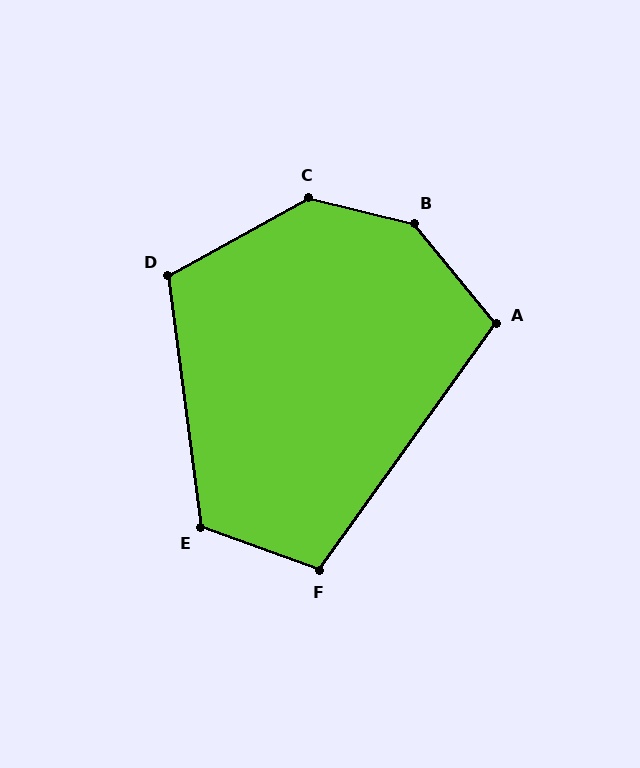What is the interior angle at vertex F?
Approximately 106 degrees (obtuse).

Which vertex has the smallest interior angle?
A, at approximately 105 degrees.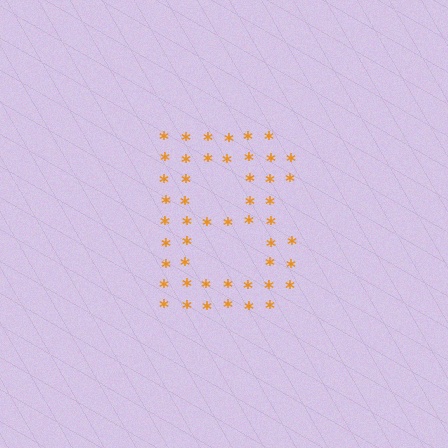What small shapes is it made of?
It is made of small asterisks.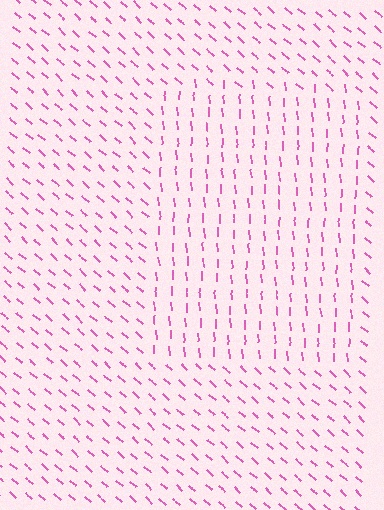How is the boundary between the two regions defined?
The boundary is defined purely by a change in line orientation (approximately 45 degrees difference). All lines are the same color and thickness.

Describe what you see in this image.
The image is filled with small pink line segments. A rectangle region in the image has lines oriented differently from the surrounding lines, creating a visible texture boundary.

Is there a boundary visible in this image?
Yes, there is a texture boundary formed by a change in line orientation.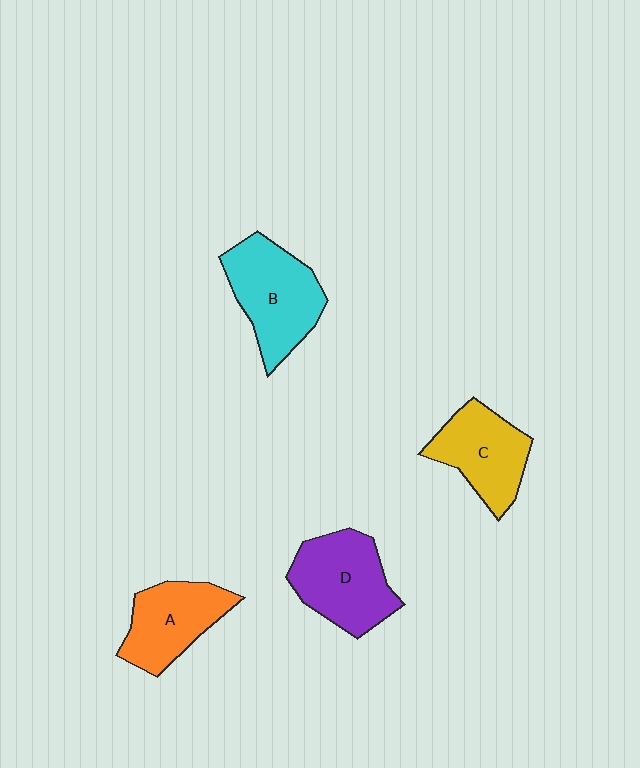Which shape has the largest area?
Shape B (cyan).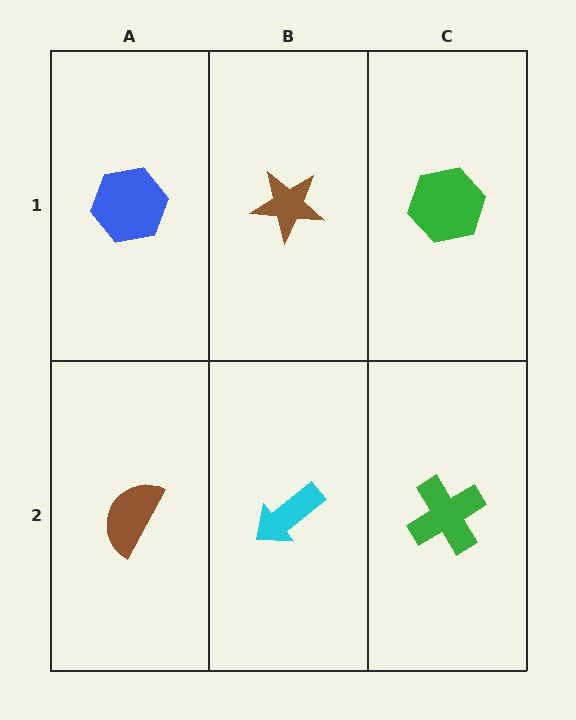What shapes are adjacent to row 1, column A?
A brown semicircle (row 2, column A), a brown star (row 1, column B).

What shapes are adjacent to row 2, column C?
A green hexagon (row 1, column C), a cyan arrow (row 2, column B).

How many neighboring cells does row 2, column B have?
3.